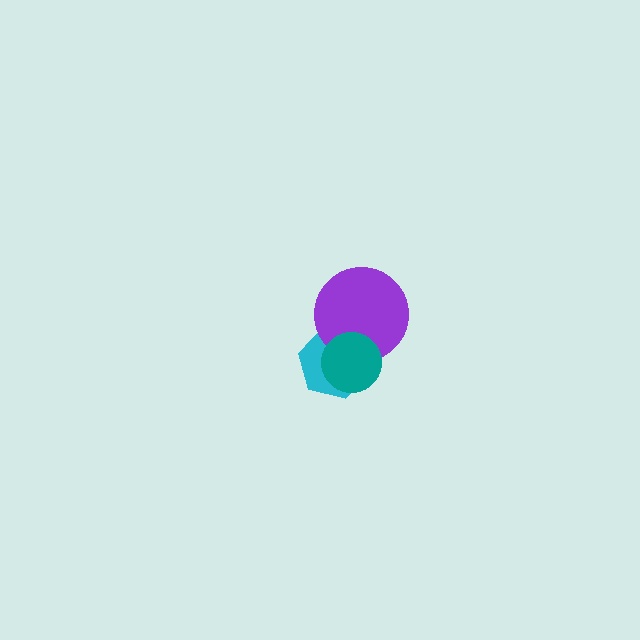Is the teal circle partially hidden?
No, no other shape covers it.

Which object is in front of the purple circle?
The teal circle is in front of the purple circle.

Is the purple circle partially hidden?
Yes, it is partially covered by another shape.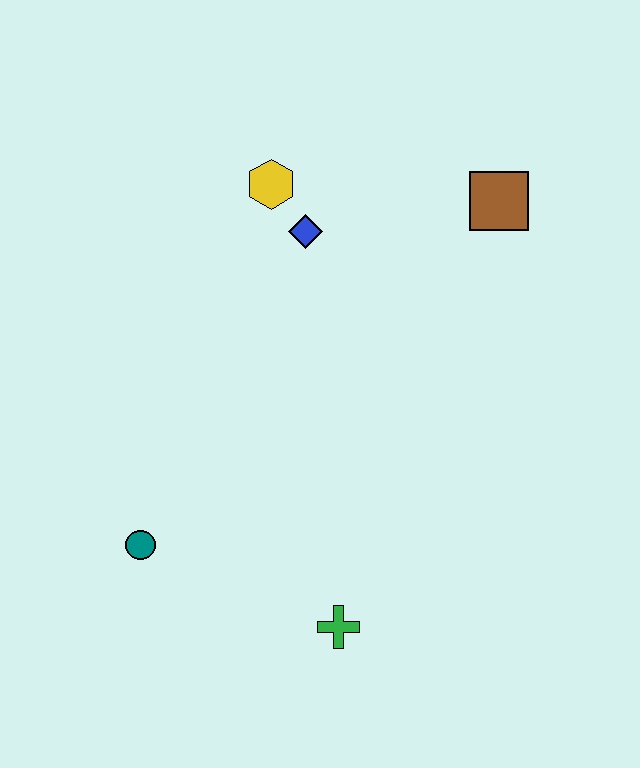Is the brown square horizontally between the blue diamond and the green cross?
No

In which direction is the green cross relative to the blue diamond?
The green cross is below the blue diamond.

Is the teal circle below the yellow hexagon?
Yes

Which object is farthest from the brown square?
The teal circle is farthest from the brown square.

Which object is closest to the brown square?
The blue diamond is closest to the brown square.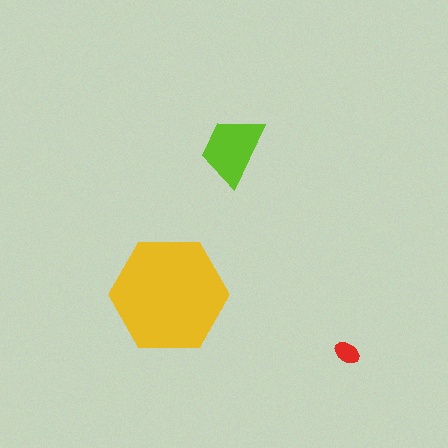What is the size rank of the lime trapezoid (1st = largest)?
2nd.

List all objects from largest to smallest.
The yellow hexagon, the lime trapezoid, the red ellipse.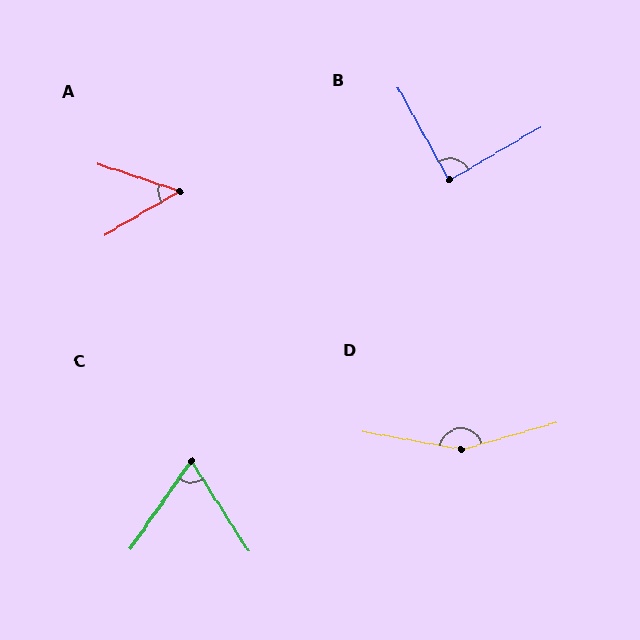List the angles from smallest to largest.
A (49°), C (67°), B (89°), D (154°).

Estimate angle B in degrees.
Approximately 89 degrees.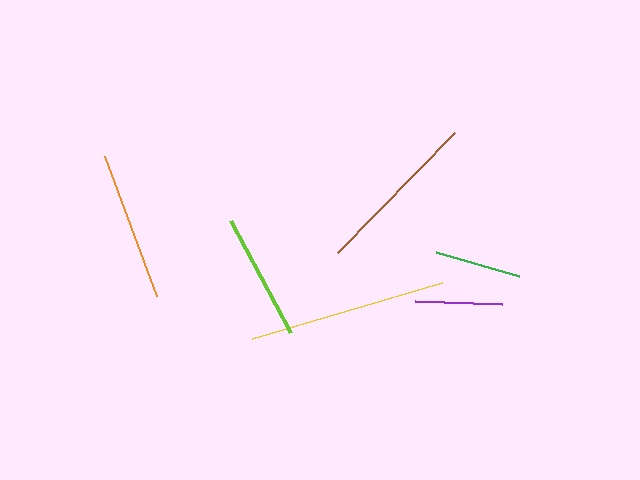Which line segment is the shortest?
The green line is the shortest at approximately 86 pixels.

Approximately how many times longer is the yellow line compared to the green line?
The yellow line is approximately 2.3 times the length of the green line.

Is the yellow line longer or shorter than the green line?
The yellow line is longer than the green line.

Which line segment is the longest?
The yellow line is the longest at approximately 198 pixels.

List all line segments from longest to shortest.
From longest to shortest: yellow, brown, orange, lime, purple, green.